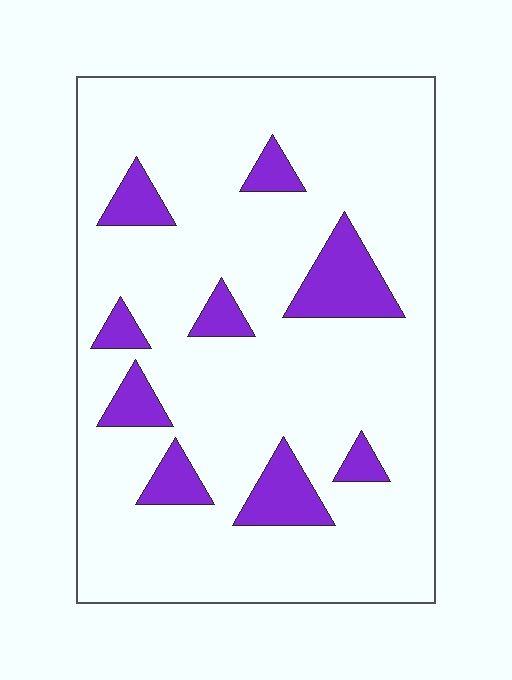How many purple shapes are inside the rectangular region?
9.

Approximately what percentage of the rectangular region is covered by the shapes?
Approximately 15%.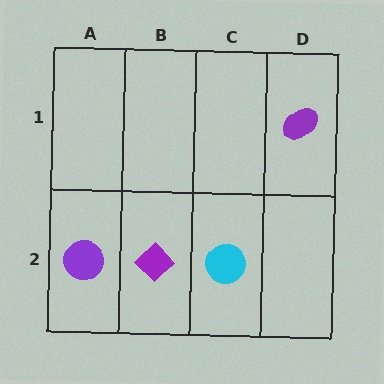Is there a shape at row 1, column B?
No, that cell is empty.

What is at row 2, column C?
A cyan circle.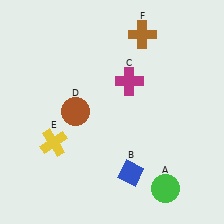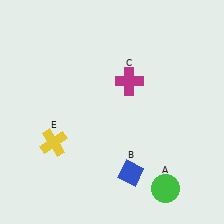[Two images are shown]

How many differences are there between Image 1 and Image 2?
There are 2 differences between the two images.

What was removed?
The brown circle (D), the brown cross (F) were removed in Image 2.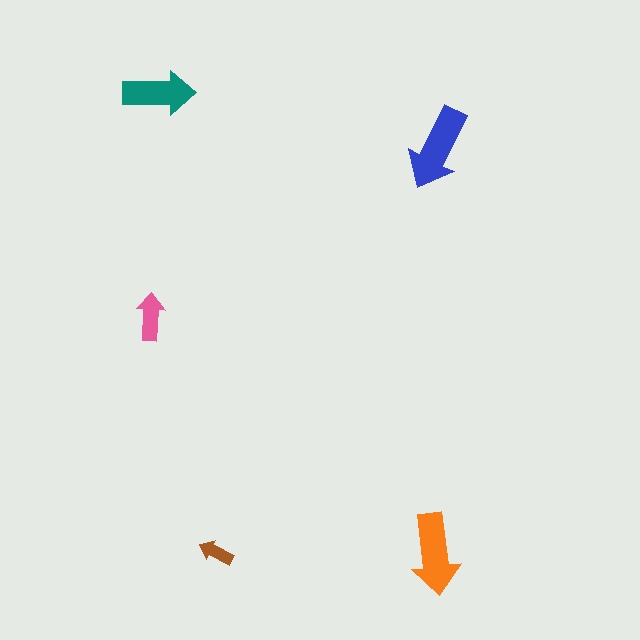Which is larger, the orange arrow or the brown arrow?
The orange one.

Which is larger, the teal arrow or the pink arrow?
The teal one.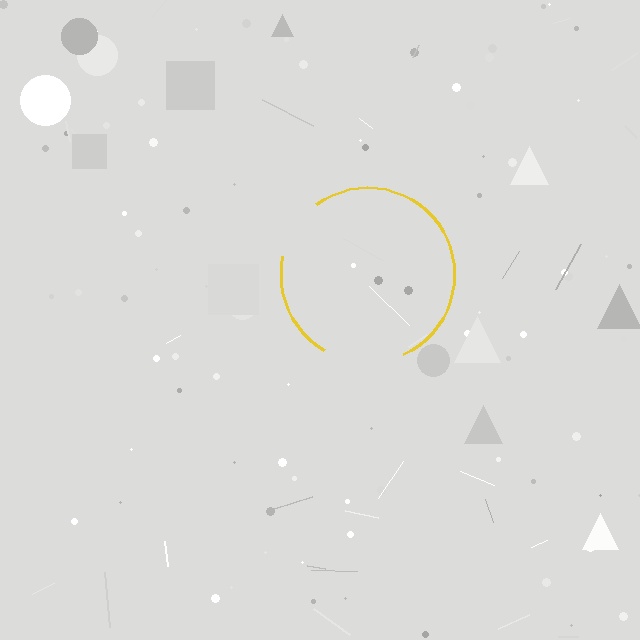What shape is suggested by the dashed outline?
The dashed outline suggests a circle.